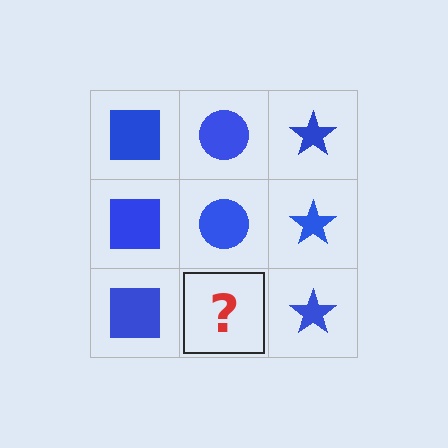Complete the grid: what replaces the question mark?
The question mark should be replaced with a blue circle.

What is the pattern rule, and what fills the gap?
The rule is that each column has a consistent shape. The gap should be filled with a blue circle.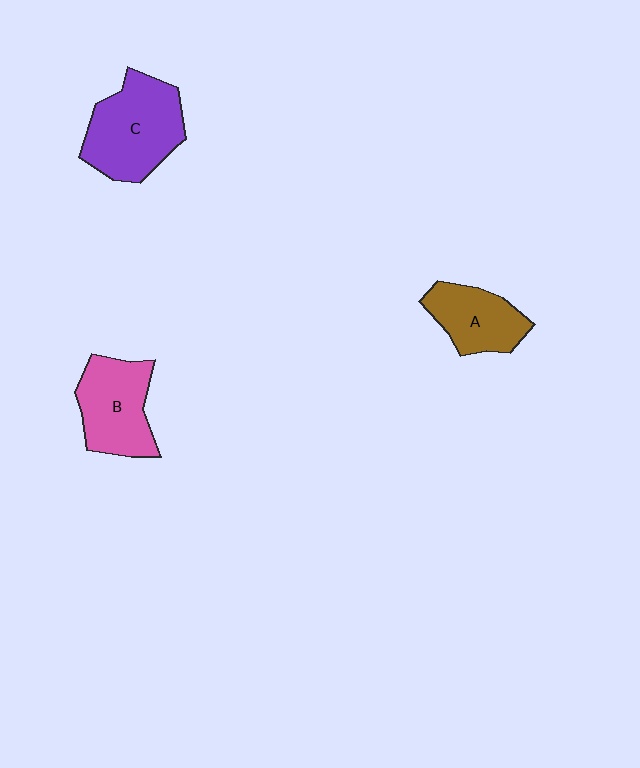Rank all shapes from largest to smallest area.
From largest to smallest: C (purple), B (pink), A (brown).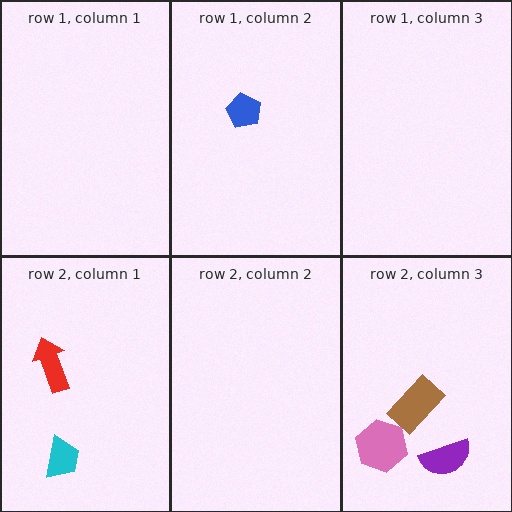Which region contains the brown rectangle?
The row 2, column 3 region.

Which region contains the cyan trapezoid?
The row 2, column 1 region.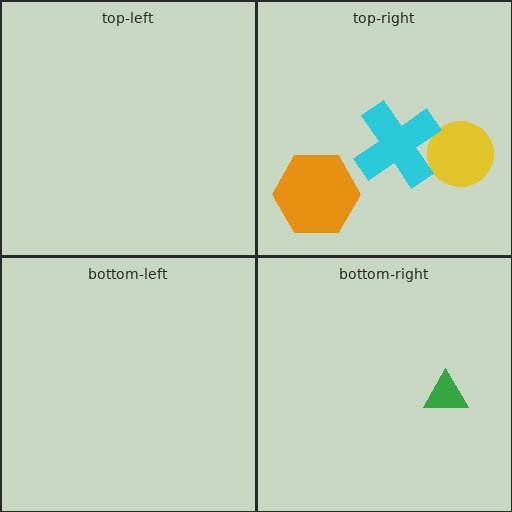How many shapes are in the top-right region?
3.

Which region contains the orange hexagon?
The top-right region.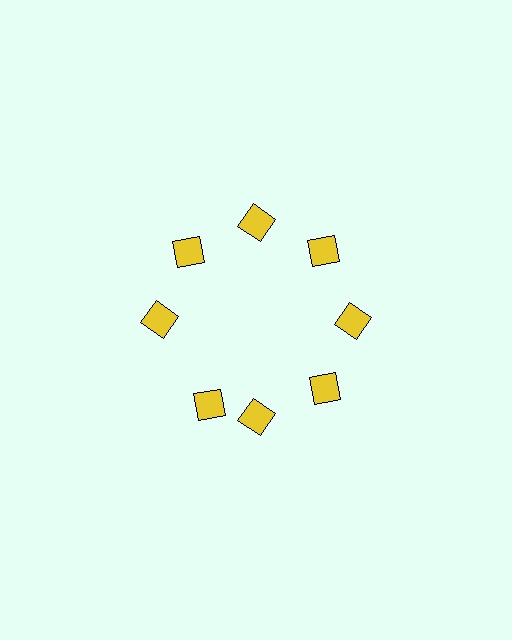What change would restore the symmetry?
The symmetry would be restored by rotating it back into even spacing with its neighbors so that all 8 squares sit at equal angles and equal distance from the center.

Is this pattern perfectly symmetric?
No. The 8 yellow squares are arranged in a ring, but one element near the 8 o'clock position is rotated out of alignment along the ring, breaking the 8-fold rotational symmetry.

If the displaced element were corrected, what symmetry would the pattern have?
It would have 8-fold rotational symmetry — the pattern would map onto itself every 45 degrees.